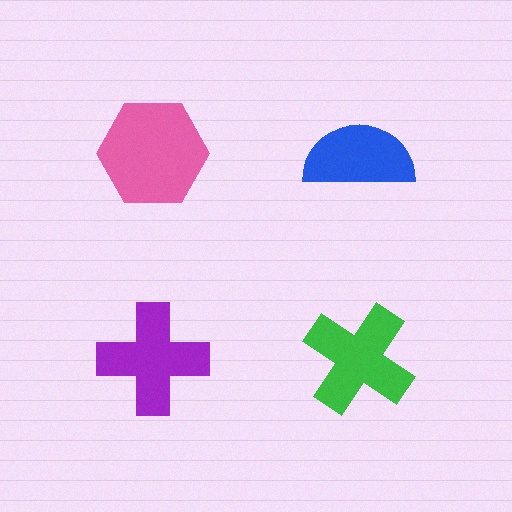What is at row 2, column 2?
A green cross.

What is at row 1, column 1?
A pink hexagon.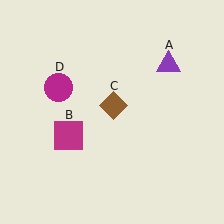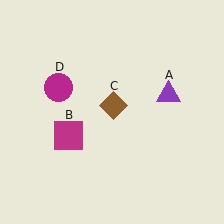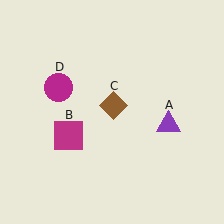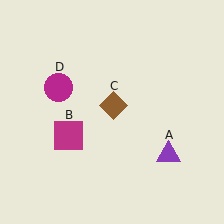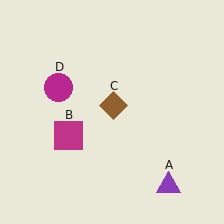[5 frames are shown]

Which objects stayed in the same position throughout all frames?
Magenta square (object B) and brown diamond (object C) and magenta circle (object D) remained stationary.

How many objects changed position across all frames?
1 object changed position: purple triangle (object A).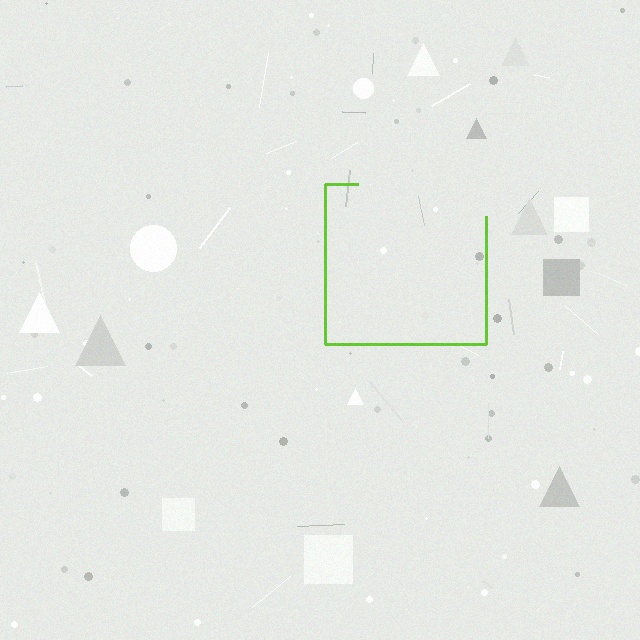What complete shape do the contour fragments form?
The contour fragments form a square.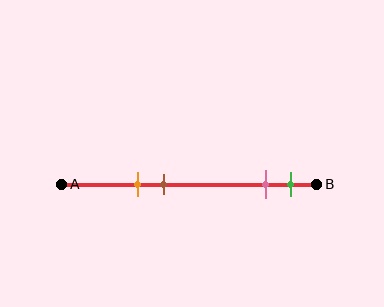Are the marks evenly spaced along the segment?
No, the marks are not evenly spaced.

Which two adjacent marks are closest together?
The pink and green marks are the closest adjacent pair.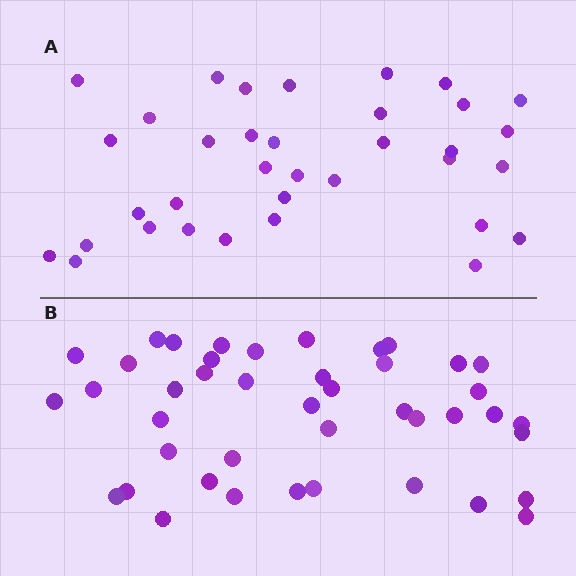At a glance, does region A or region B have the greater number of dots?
Region B (the bottom region) has more dots.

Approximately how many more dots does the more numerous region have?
Region B has roughly 8 or so more dots than region A.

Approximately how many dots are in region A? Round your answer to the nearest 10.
About 40 dots. (The exact count is 35, which rounds to 40.)